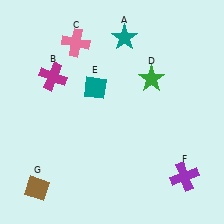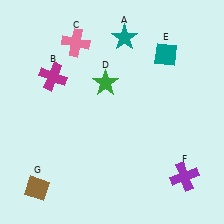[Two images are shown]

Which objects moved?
The objects that moved are: the green star (D), the teal diamond (E).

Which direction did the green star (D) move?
The green star (D) moved left.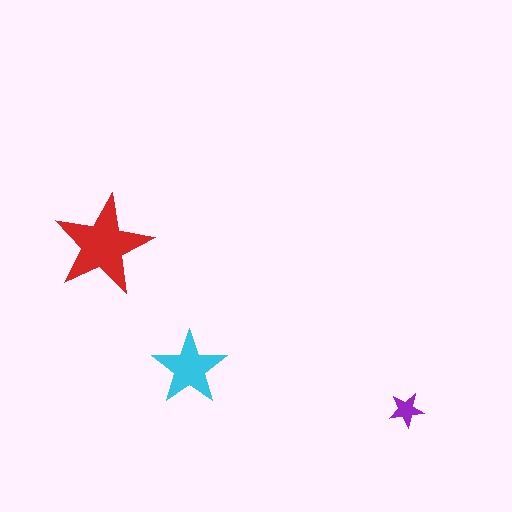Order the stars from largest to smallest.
the red one, the cyan one, the purple one.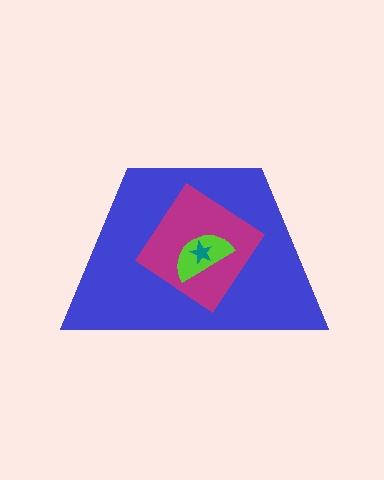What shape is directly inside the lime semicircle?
The teal star.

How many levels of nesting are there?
4.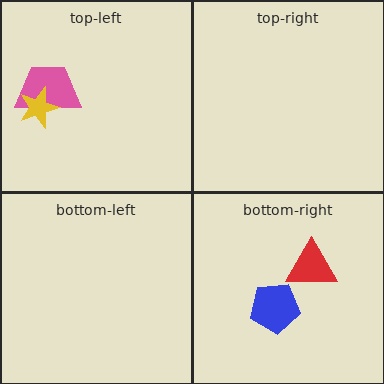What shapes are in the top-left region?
The pink trapezoid, the yellow star.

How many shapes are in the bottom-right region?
2.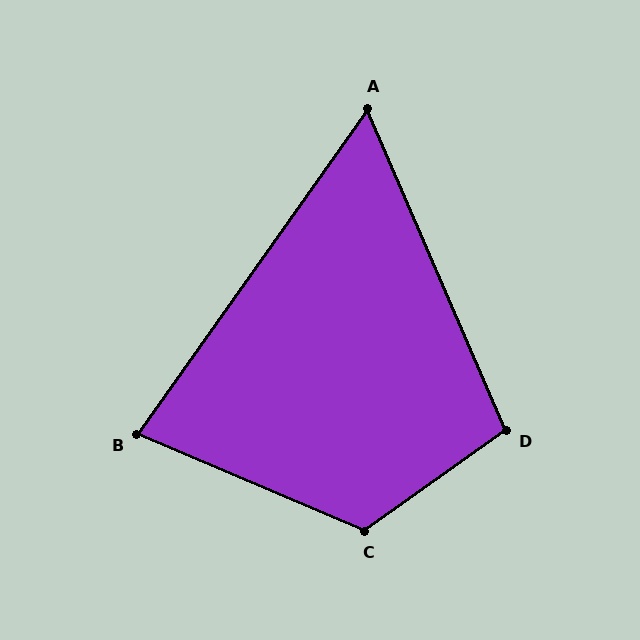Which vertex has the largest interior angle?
C, at approximately 121 degrees.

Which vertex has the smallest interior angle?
A, at approximately 59 degrees.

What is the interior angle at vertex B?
Approximately 78 degrees (acute).